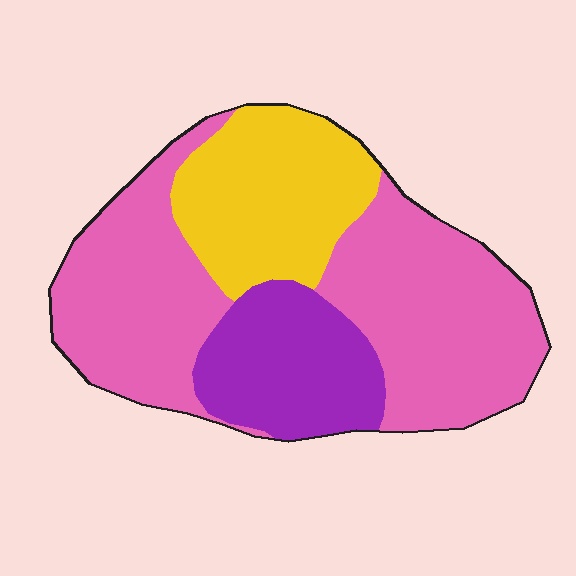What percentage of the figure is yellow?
Yellow covers roughly 25% of the figure.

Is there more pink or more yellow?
Pink.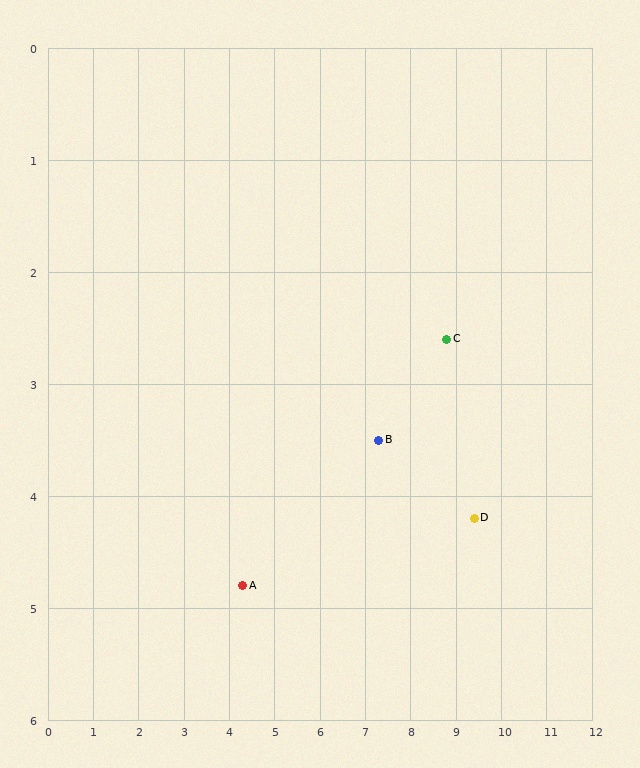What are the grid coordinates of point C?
Point C is at approximately (8.8, 2.6).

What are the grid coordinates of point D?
Point D is at approximately (9.4, 4.2).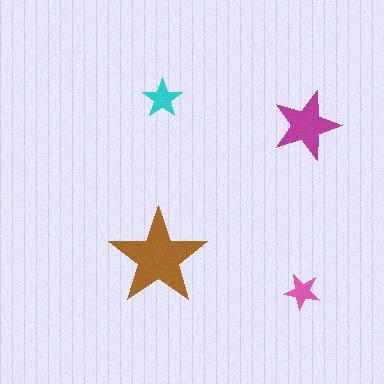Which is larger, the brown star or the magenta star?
The brown one.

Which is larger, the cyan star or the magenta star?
The magenta one.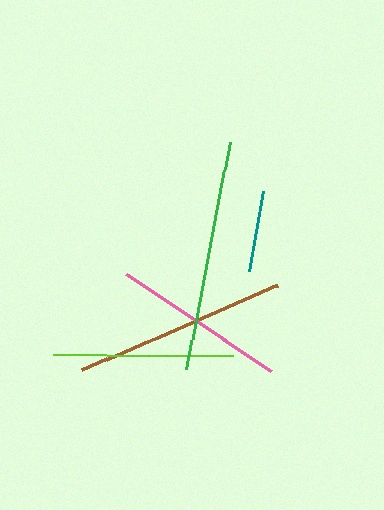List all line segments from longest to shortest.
From longest to shortest: green, brown, lime, pink, teal.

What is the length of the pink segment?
The pink segment is approximately 175 pixels long.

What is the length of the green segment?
The green segment is approximately 231 pixels long.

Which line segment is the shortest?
The teal line is the shortest at approximately 81 pixels.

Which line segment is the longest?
The green line is the longest at approximately 231 pixels.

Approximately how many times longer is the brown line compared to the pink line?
The brown line is approximately 1.2 times the length of the pink line.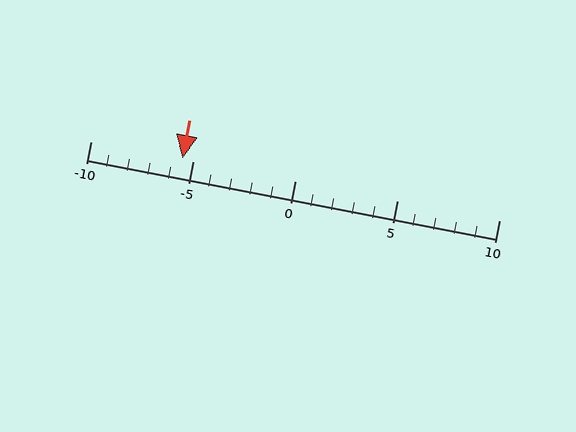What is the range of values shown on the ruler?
The ruler shows values from -10 to 10.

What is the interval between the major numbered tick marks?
The major tick marks are spaced 5 units apart.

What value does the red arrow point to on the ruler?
The red arrow points to approximately -6.